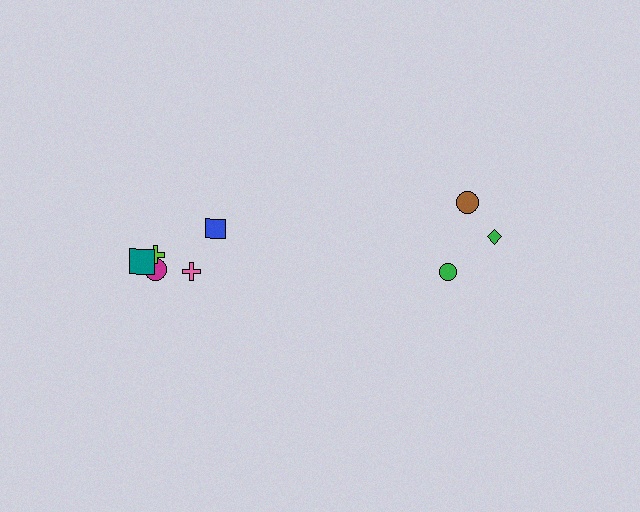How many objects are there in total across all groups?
There are 8 objects.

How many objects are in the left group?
There are 5 objects.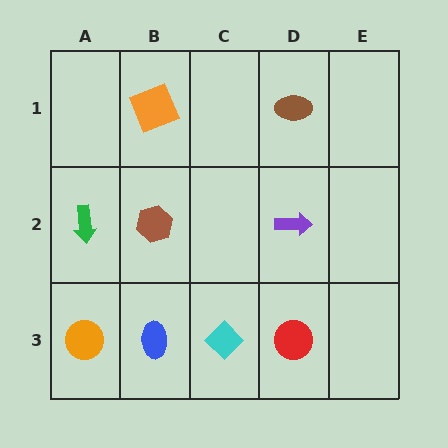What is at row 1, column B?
An orange square.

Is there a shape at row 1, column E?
No, that cell is empty.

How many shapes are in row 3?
4 shapes.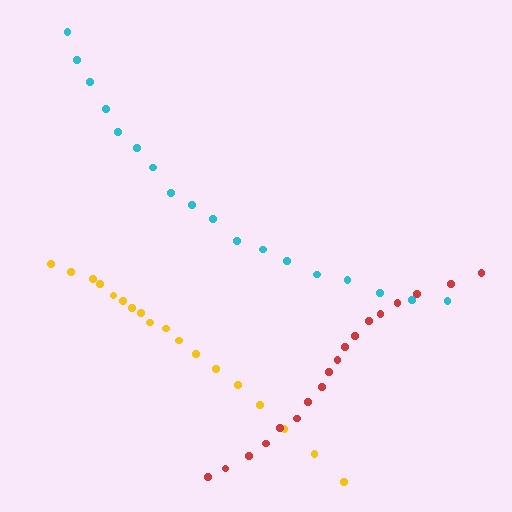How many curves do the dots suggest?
There are 3 distinct paths.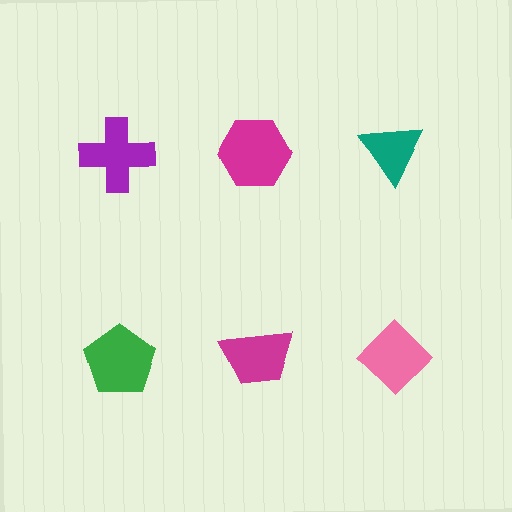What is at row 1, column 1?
A purple cross.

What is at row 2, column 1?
A green pentagon.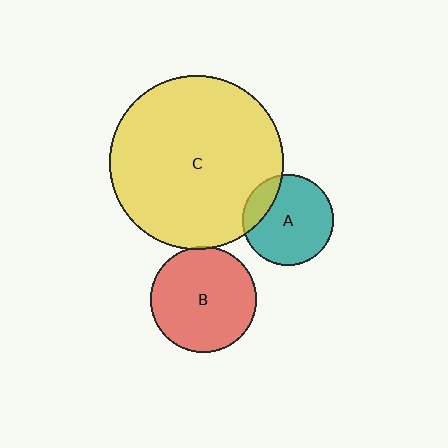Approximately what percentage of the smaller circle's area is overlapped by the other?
Approximately 5%.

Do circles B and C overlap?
Yes.